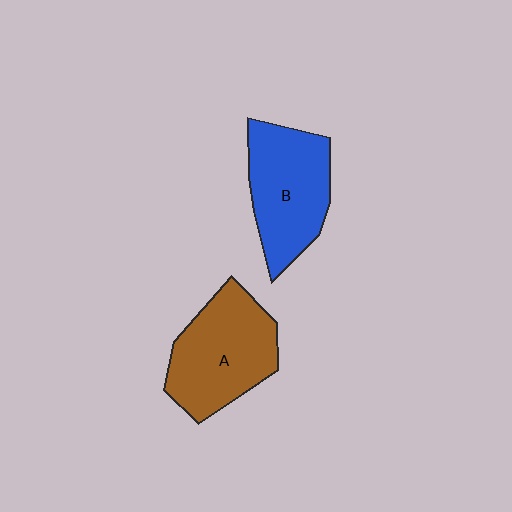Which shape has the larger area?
Shape A (brown).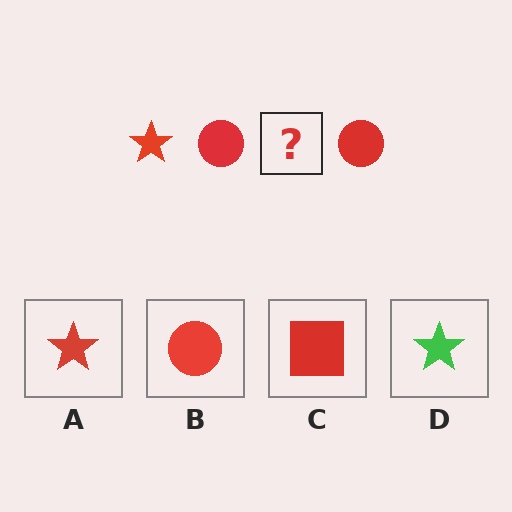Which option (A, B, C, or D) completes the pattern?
A.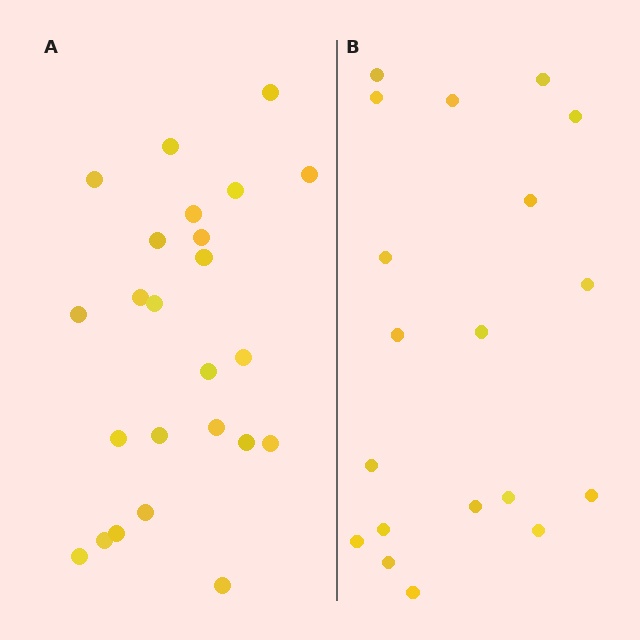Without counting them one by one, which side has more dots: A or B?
Region A (the left region) has more dots.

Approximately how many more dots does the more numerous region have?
Region A has about 5 more dots than region B.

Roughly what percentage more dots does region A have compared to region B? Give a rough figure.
About 25% more.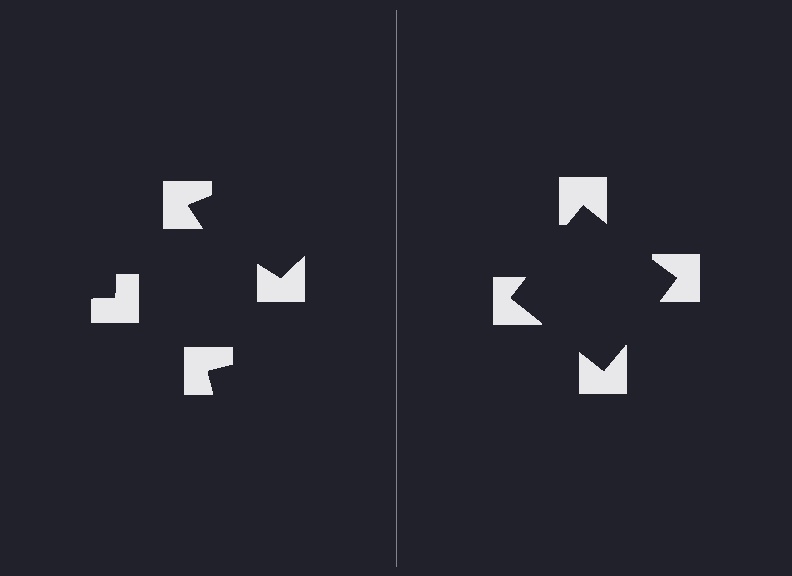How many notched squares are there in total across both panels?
8 — 4 on each side.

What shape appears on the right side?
An illusory square.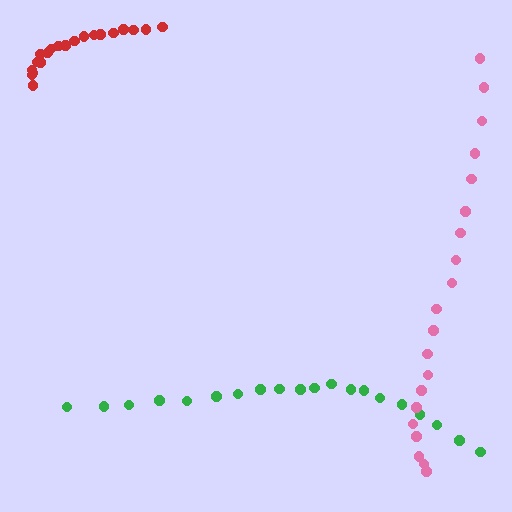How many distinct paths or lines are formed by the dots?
There are 3 distinct paths.